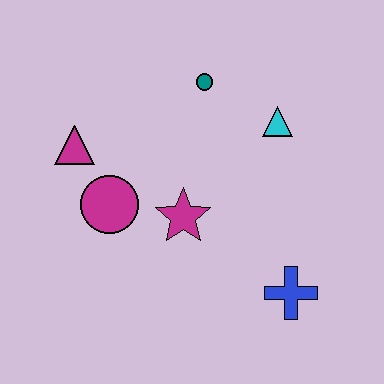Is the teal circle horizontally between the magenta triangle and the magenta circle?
No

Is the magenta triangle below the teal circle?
Yes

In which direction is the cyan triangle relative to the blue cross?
The cyan triangle is above the blue cross.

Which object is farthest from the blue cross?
The magenta triangle is farthest from the blue cross.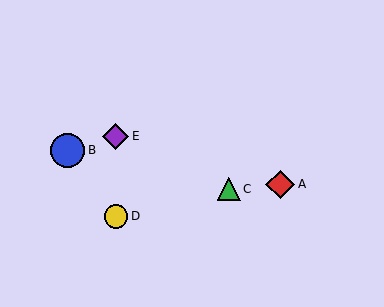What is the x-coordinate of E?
Object E is at x≈116.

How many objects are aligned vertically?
2 objects (D, E) are aligned vertically.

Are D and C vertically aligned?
No, D is at x≈116 and C is at x≈229.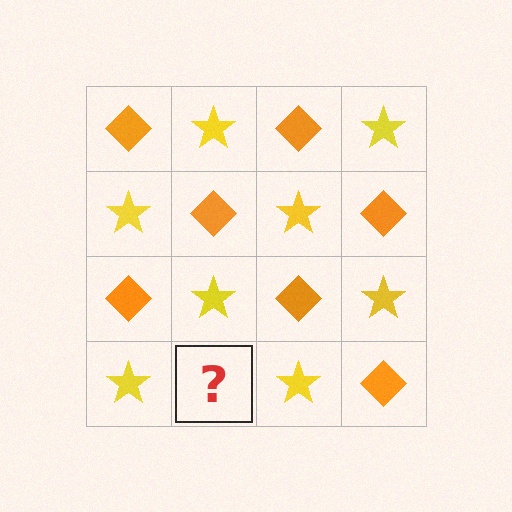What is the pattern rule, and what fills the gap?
The rule is that it alternates orange diamond and yellow star in a checkerboard pattern. The gap should be filled with an orange diamond.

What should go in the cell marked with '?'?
The missing cell should contain an orange diamond.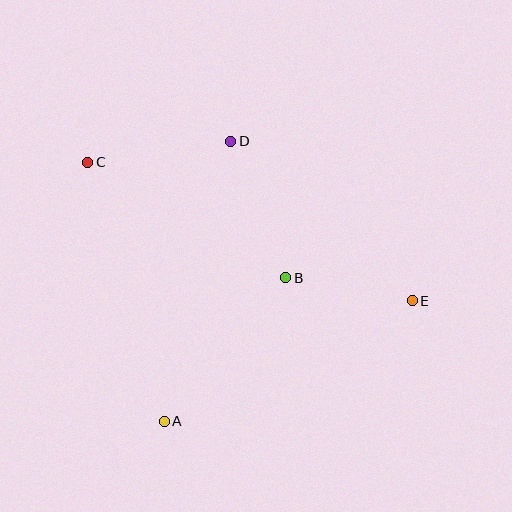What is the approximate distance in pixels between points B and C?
The distance between B and C is approximately 229 pixels.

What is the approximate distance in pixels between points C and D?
The distance between C and D is approximately 144 pixels.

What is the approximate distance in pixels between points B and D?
The distance between B and D is approximately 148 pixels.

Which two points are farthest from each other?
Points C and E are farthest from each other.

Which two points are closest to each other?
Points B and E are closest to each other.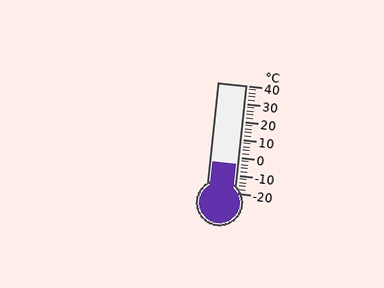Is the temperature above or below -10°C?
The temperature is above -10°C.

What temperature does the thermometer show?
The thermometer shows approximately -4°C.